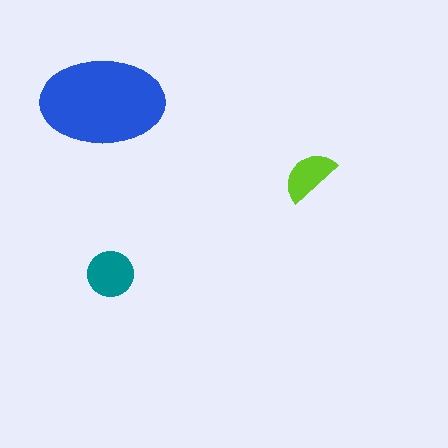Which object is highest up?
The blue ellipse is topmost.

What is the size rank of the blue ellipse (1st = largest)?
1st.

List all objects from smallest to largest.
The lime semicircle, the teal circle, the blue ellipse.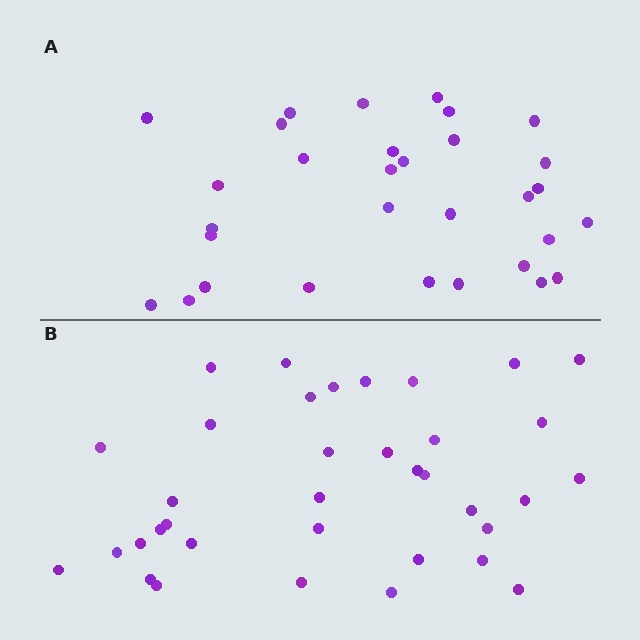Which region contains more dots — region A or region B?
Region B (the bottom region) has more dots.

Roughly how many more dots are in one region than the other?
Region B has about 5 more dots than region A.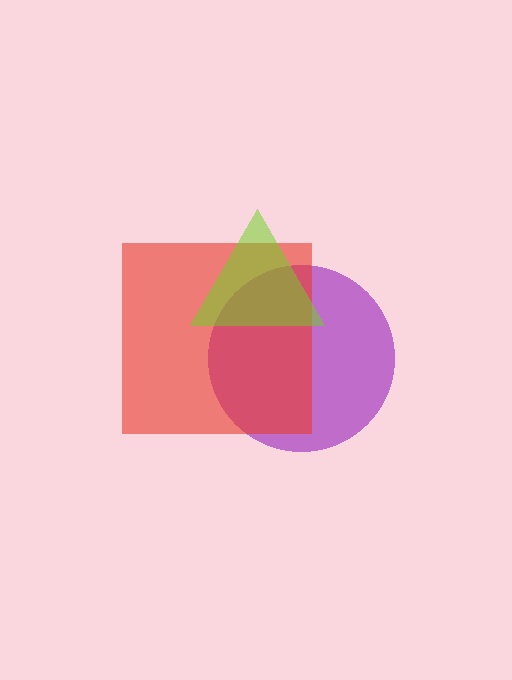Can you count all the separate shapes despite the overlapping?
Yes, there are 3 separate shapes.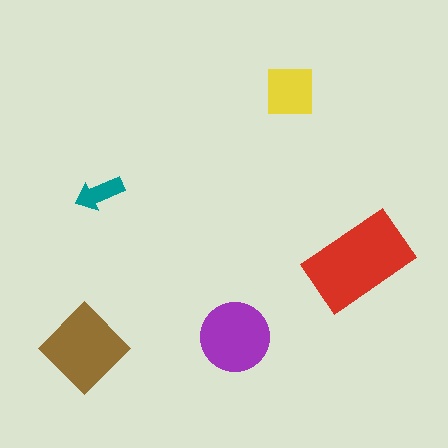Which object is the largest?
The red rectangle.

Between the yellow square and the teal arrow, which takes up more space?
The yellow square.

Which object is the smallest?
The teal arrow.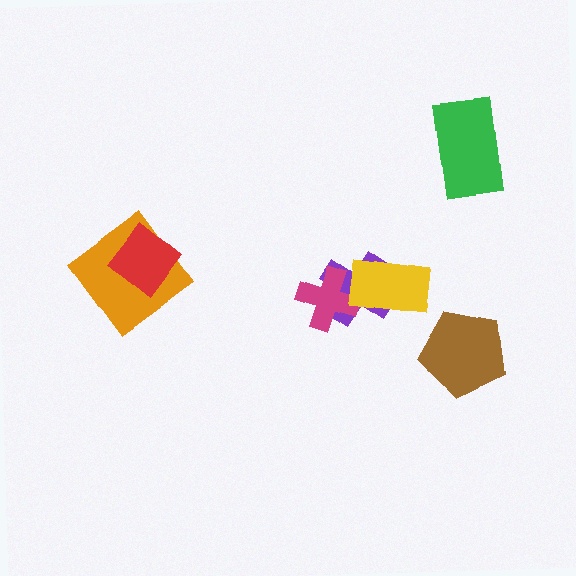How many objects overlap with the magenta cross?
1 object overlaps with the magenta cross.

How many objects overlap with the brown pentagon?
0 objects overlap with the brown pentagon.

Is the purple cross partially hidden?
Yes, it is partially covered by another shape.